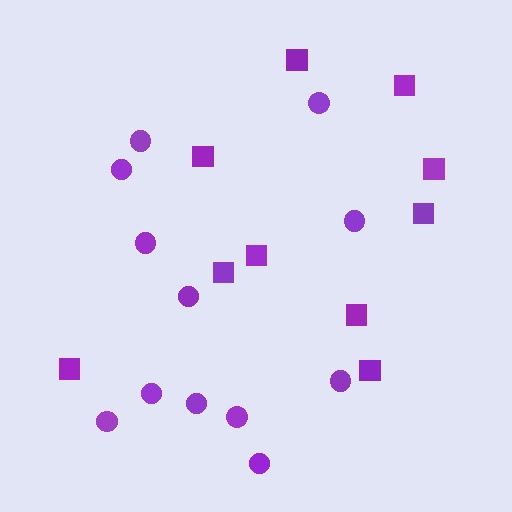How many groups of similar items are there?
There are 2 groups: one group of squares (10) and one group of circles (12).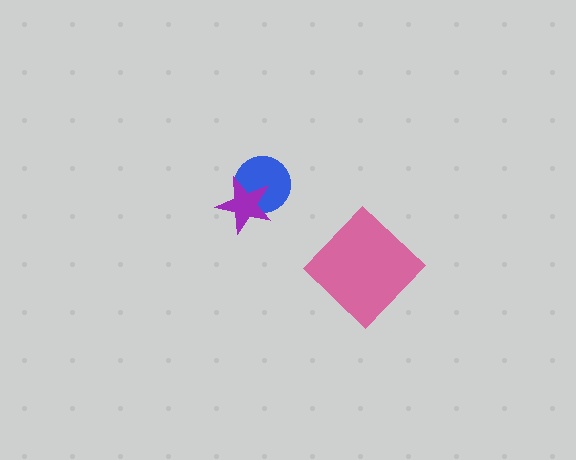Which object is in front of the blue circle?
The purple star is in front of the blue circle.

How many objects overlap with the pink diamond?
0 objects overlap with the pink diamond.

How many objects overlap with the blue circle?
1 object overlaps with the blue circle.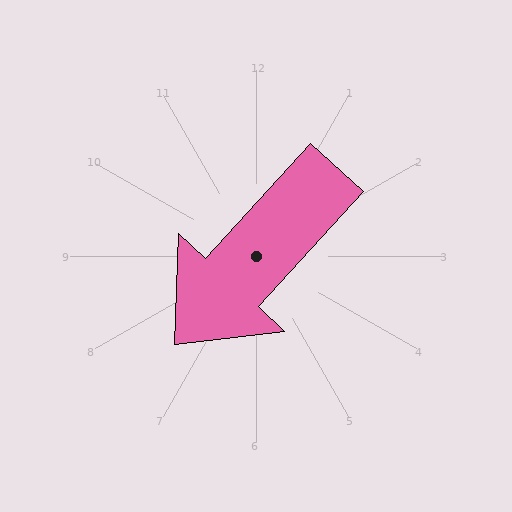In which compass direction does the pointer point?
Southwest.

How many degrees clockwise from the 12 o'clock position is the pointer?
Approximately 223 degrees.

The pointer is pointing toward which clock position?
Roughly 7 o'clock.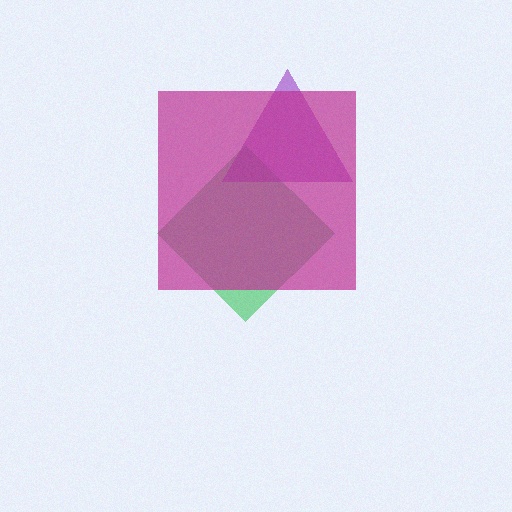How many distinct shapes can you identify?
There are 3 distinct shapes: a green diamond, a purple triangle, a magenta square.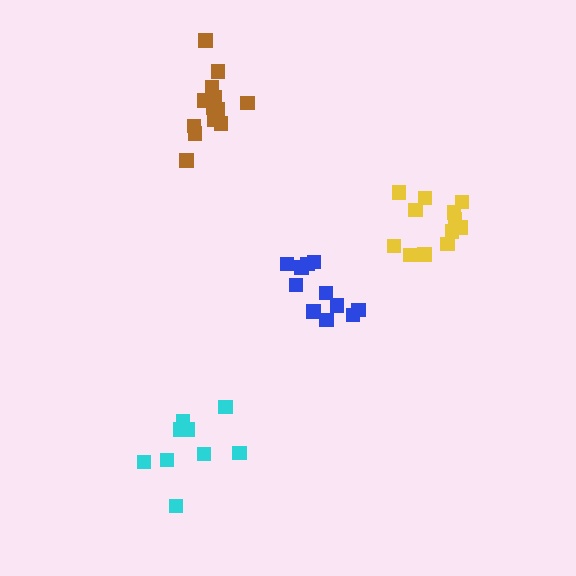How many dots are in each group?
Group 1: 12 dots, Group 2: 13 dots, Group 3: 11 dots, Group 4: 9 dots (45 total).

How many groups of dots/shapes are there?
There are 4 groups.